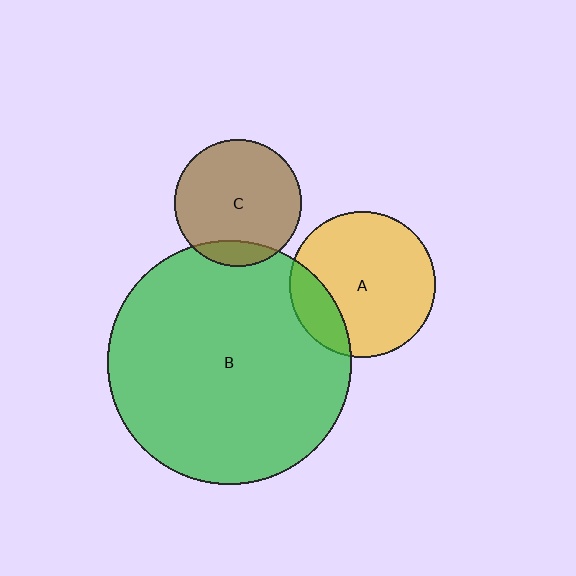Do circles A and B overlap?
Yes.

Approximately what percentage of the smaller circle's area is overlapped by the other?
Approximately 20%.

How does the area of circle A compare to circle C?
Approximately 1.3 times.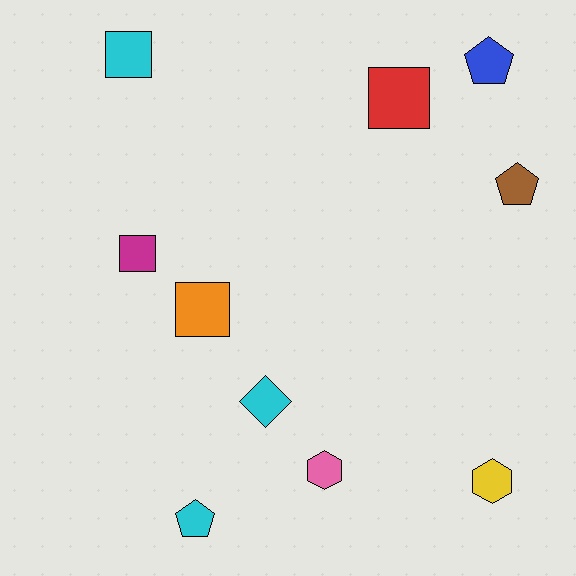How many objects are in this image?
There are 10 objects.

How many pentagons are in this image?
There are 3 pentagons.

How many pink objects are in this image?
There is 1 pink object.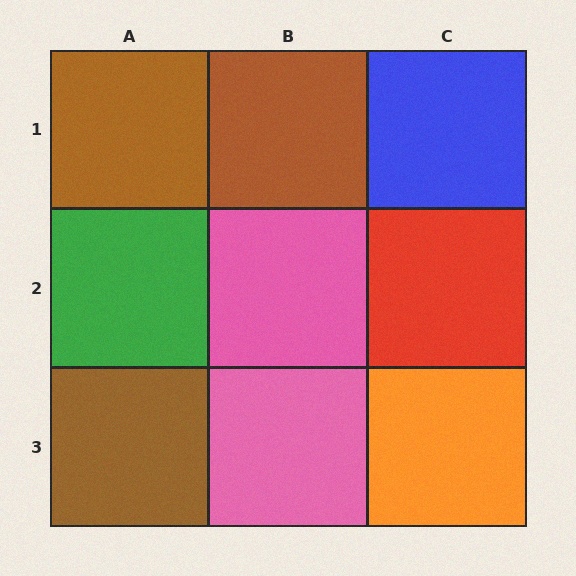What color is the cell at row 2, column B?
Pink.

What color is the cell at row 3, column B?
Pink.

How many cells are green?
1 cell is green.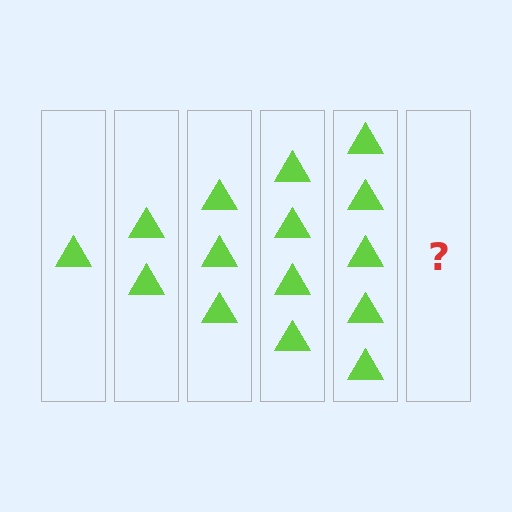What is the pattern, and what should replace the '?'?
The pattern is that each step adds one more triangle. The '?' should be 6 triangles.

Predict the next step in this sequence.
The next step is 6 triangles.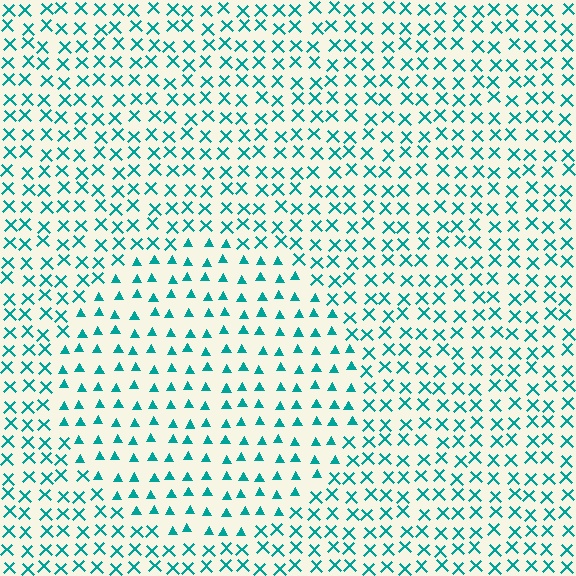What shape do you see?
I see a circle.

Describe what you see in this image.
The image is filled with small teal elements arranged in a uniform grid. A circle-shaped region contains triangles, while the surrounding area contains X marks. The boundary is defined purely by the change in element shape.